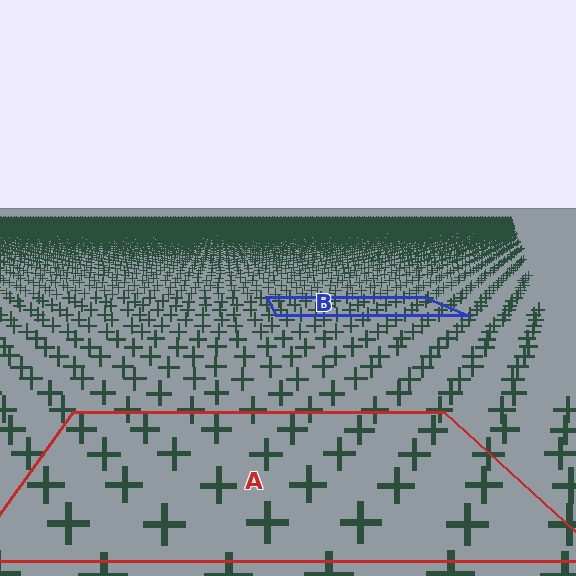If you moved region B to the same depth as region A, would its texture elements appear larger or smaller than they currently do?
They would appear larger. At a closer depth, the same texture elements are projected at a bigger on-screen size.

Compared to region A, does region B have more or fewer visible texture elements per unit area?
Region B has more texture elements per unit area — they are packed more densely because it is farther away.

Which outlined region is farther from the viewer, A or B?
Region B is farther from the viewer — the texture elements inside it appear smaller and more densely packed.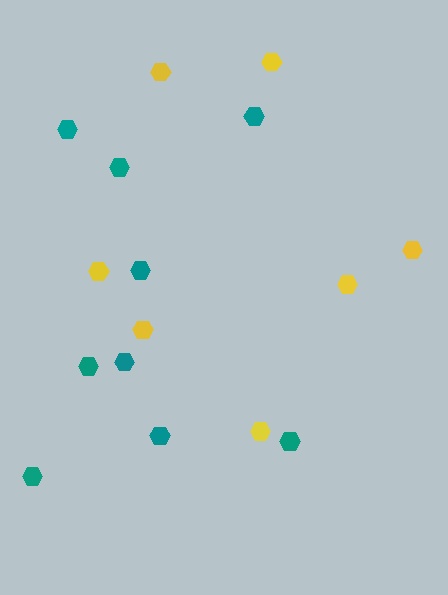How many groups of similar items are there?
There are 2 groups: one group of teal hexagons (9) and one group of yellow hexagons (7).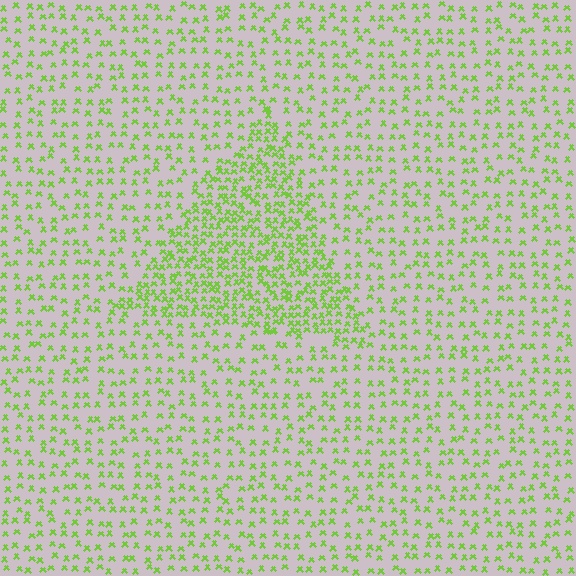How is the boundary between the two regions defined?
The boundary is defined by a change in element density (approximately 2.2x ratio). All elements are the same color, size, and shape.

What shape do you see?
I see a triangle.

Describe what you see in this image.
The image contains small lime elements arranged at two different densities. A triangle-shaped region is visible where the elements are more densely packed than the surrounding area.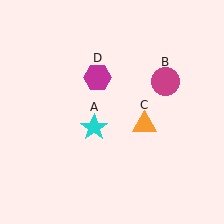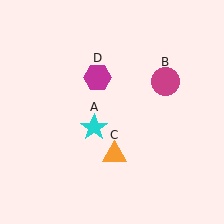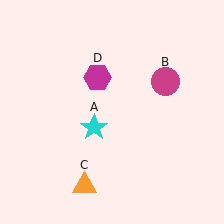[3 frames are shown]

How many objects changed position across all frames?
1 object changed position: orange triangle (object C).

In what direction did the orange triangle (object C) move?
The orange triangle (object C) moved down and to the left.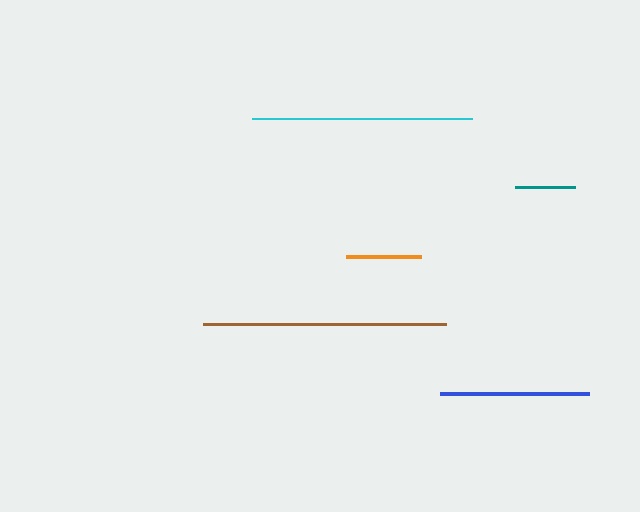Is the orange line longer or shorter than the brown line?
The brown line is longer than the orange line.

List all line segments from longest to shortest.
From longest to shortest: brown, cyan, blue, orange, teal.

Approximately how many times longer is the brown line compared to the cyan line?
The brown line is approximately 1.1 times the length of the cyan line.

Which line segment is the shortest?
The teal line is the shortest at approximately 60 pixels.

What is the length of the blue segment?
The blue segment is approximately 149 pixels long.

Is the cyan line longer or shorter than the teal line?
The cyan line is longer than the teal line.